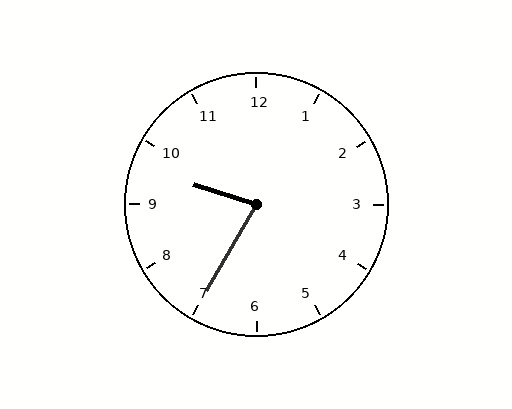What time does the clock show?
9:35.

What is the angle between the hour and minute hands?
Approximately 78 degrees.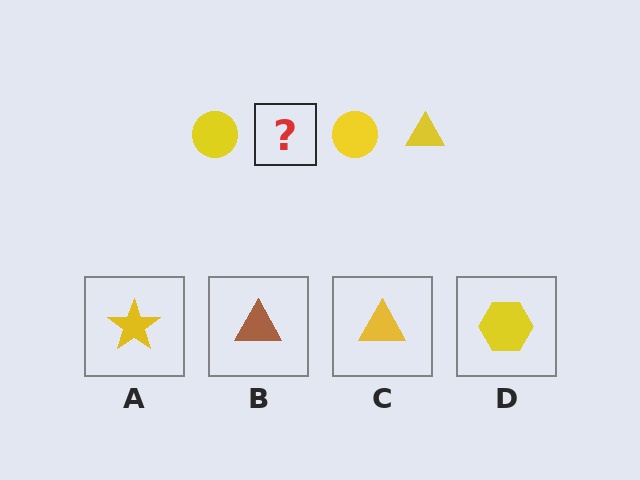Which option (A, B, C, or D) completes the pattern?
C.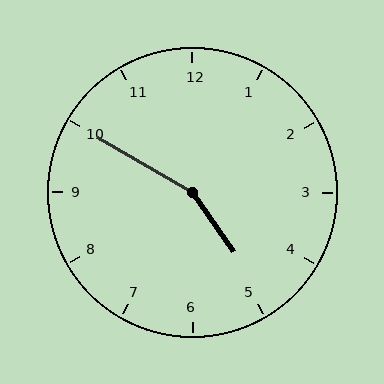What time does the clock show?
4:50.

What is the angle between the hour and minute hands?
Approximately 155 degrees.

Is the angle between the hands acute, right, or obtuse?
It is obtuse.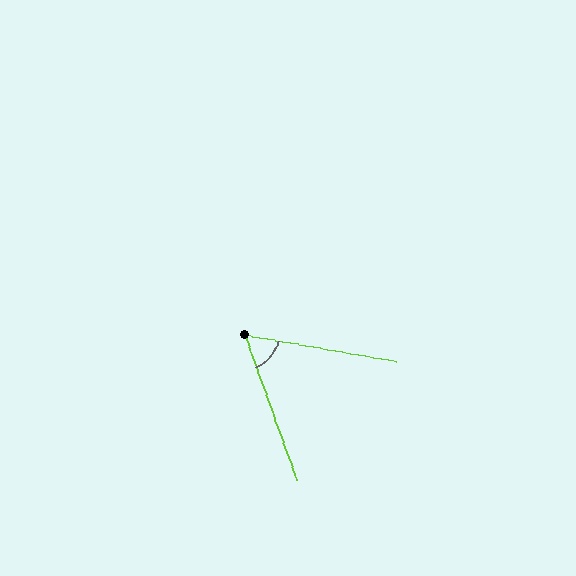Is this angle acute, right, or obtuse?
It is acute.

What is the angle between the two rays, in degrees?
Approximately 60 degrees.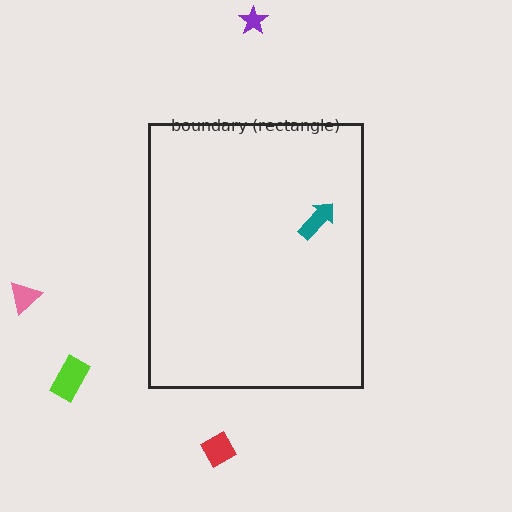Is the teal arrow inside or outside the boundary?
Inside.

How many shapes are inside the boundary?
1 inside, 4 outside.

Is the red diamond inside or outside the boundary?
Outside.